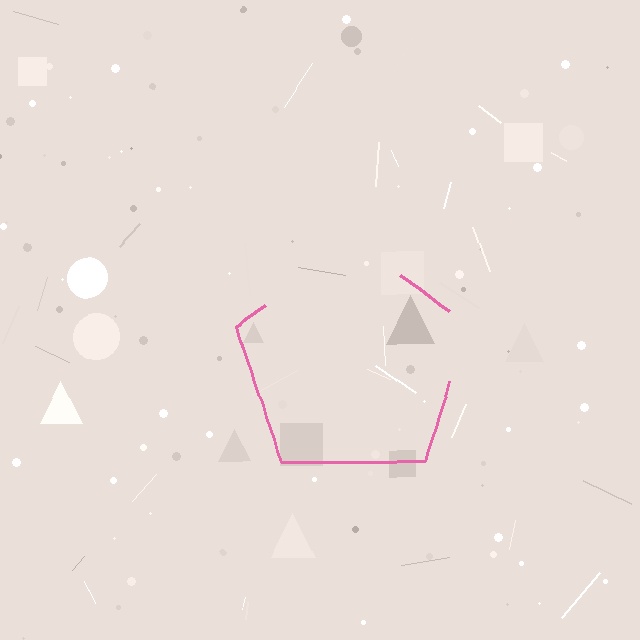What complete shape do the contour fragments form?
The contour fragments form a pentagon.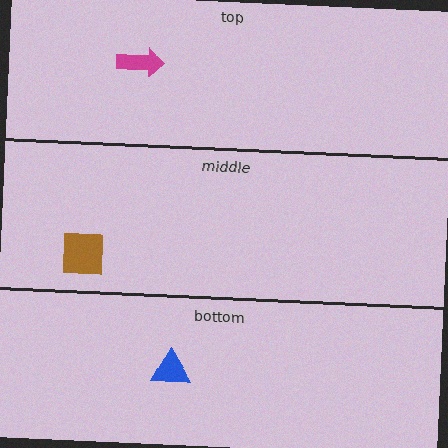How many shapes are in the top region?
1.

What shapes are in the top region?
The magenta arrow.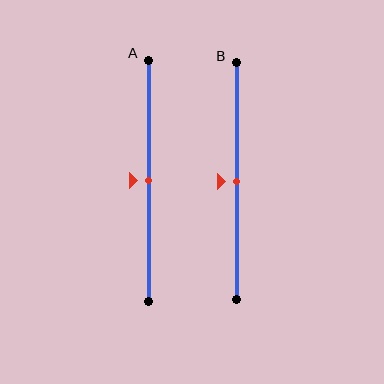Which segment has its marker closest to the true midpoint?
Segment A has its marker closest to the true midpoint.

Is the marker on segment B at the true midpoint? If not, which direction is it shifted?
Yes, the marker on segment B is at the true midpoint.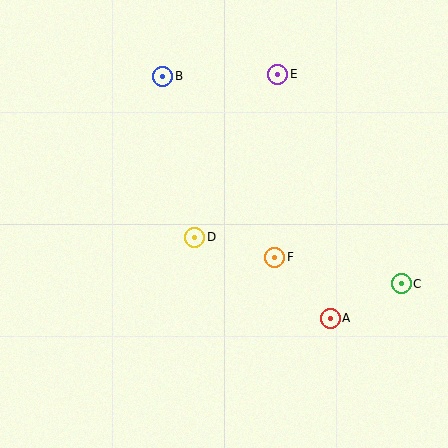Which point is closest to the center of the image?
Point D at (195, 237) is closest to the center.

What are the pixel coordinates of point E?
Point E is at (278, 74).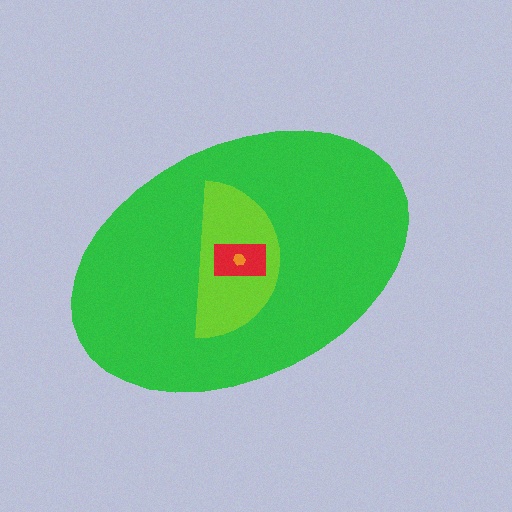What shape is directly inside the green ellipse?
The lime semicircle.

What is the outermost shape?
The green ellipse.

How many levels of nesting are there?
4.